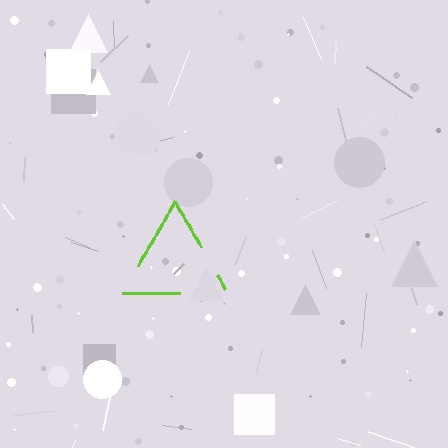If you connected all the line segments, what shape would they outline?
They would outline a triangle.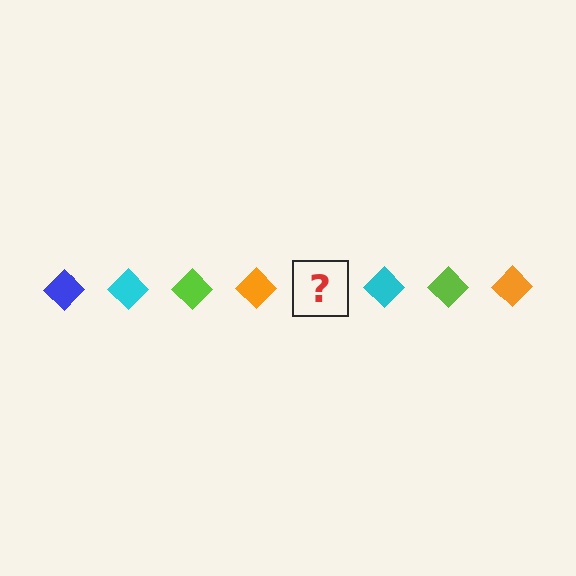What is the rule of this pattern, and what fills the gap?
The rule is that the pattern cycles through blue, cyan, lime, orange diamonds. The gap should be filled with a blue diamond.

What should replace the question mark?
The question mark should be replaced with a blue diamond.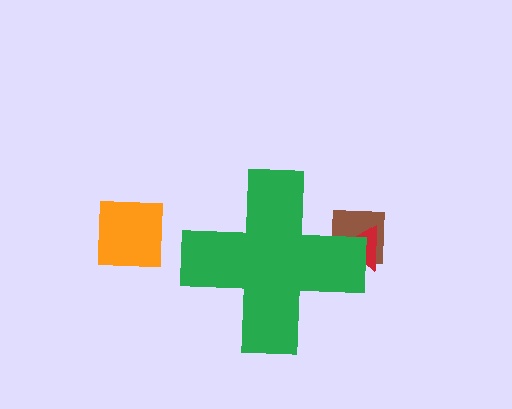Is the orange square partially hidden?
No, the orange square is fully visible.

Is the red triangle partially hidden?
Yes, the red triangle is partially hidden behind the green cross.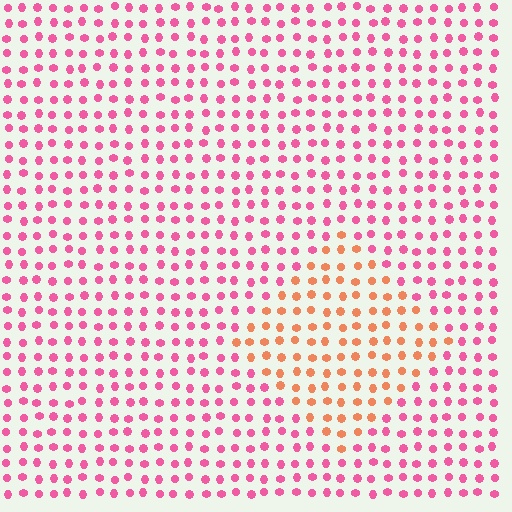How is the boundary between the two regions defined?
The boundary is defined purely by a slight shift in hue (about 46 degrees). Spacing, size, and orientation are identical on both sides.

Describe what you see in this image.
The image is filled with small pink elements in a uniform arrangement. A diamond-shaped region is visible where the elements are tinted to a slightly different hue, forming a subtle color boundary.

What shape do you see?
I see a diamond.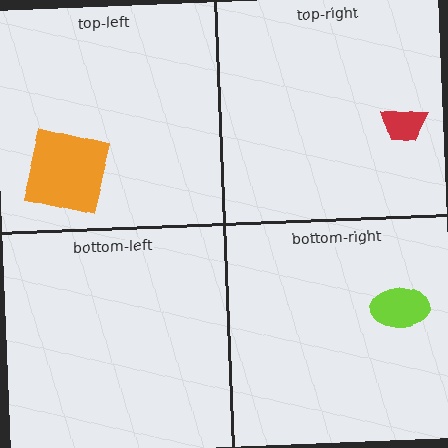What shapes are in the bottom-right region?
The lime ellipse.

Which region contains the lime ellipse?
The bottom-right region.